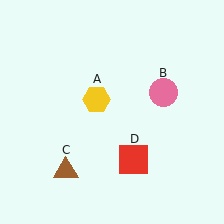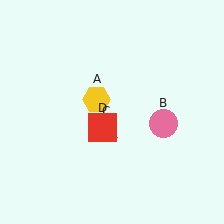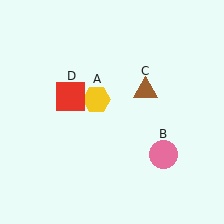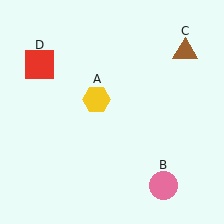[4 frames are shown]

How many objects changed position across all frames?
3 objects changed position: pink circle (object B), brown triangle (object C), red square (object D).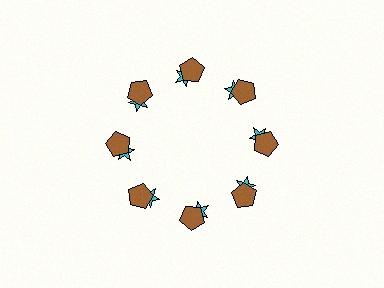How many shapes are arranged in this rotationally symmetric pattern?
There are 16 shapes, arranged in 8 groups of 2.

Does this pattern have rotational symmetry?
Yes, this pattern has 8-fold rotational symmetry. It looks the same after rotating 45 degrees around the center.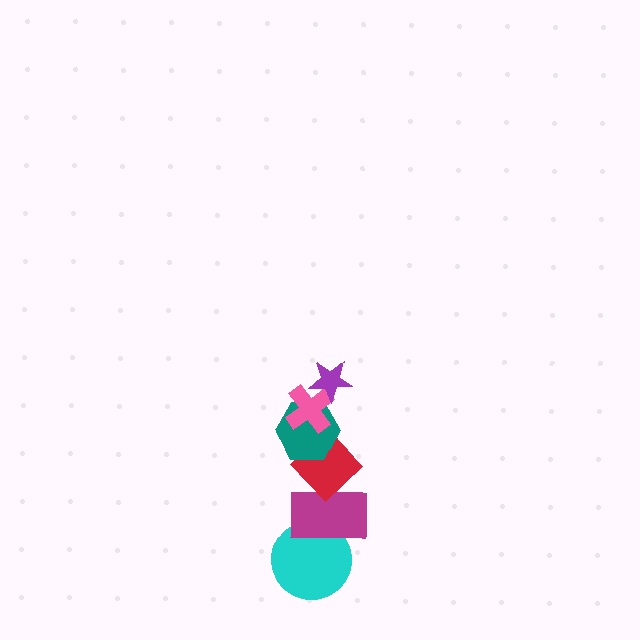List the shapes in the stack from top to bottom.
From top to bottom: the purple star, the pink cross, the teal hexagon, the red diamond, the magenta rectangle, the cyan circle.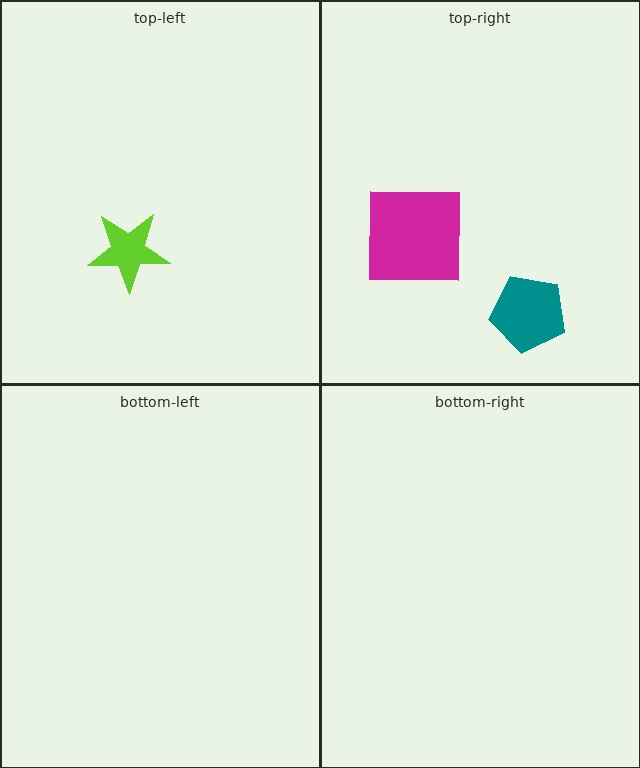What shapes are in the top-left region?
The lime star.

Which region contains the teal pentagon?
The top-right region.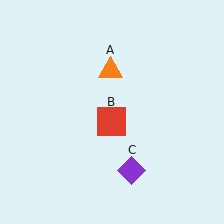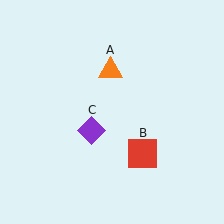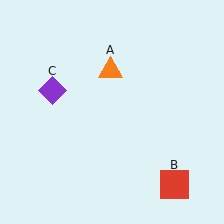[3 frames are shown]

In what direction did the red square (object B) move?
The red square (object B) moved down and to the right.